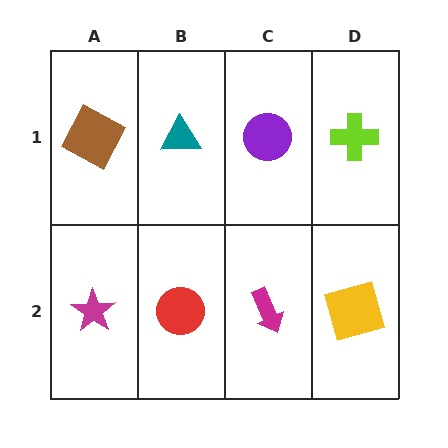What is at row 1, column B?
A teal triangle.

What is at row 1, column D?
A lime cross.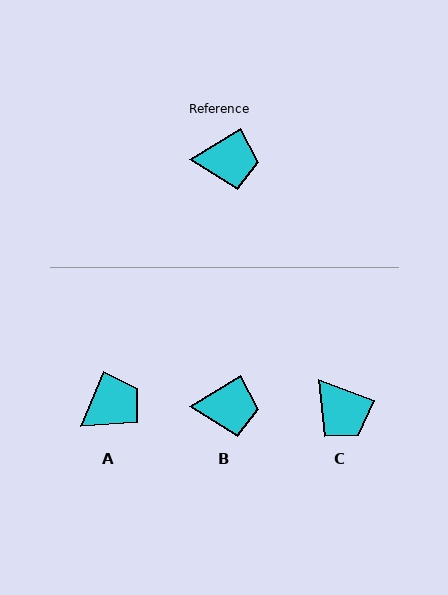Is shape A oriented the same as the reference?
No, it is off by about 37 degrees.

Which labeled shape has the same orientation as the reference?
B.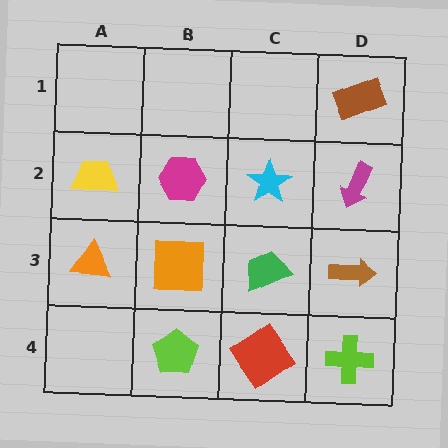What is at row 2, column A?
A yellow trapezoid.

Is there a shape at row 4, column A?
No, that cell is empty.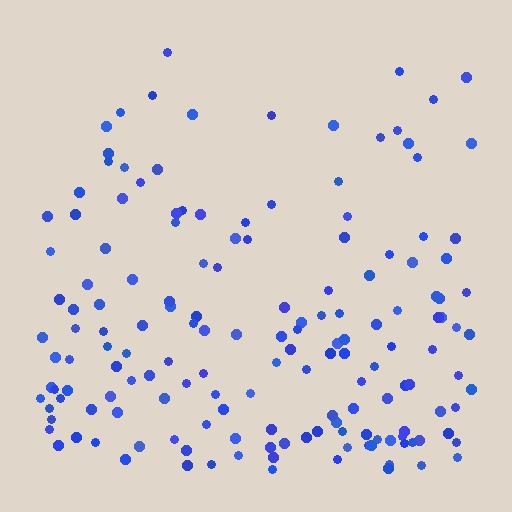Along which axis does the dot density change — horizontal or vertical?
Vertical.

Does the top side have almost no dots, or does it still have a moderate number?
Still a moderate number, just noticeably fewer than the bottom.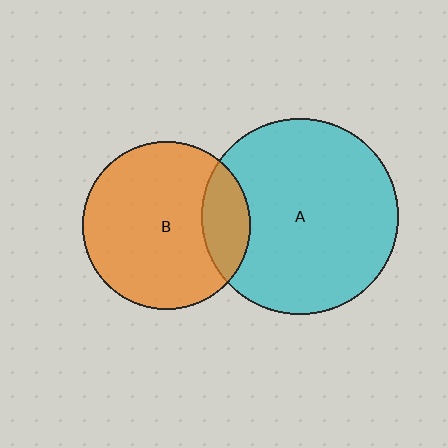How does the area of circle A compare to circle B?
Approximately 1.4 times.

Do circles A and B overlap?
Yes.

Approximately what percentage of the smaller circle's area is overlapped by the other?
Approximately 20%.